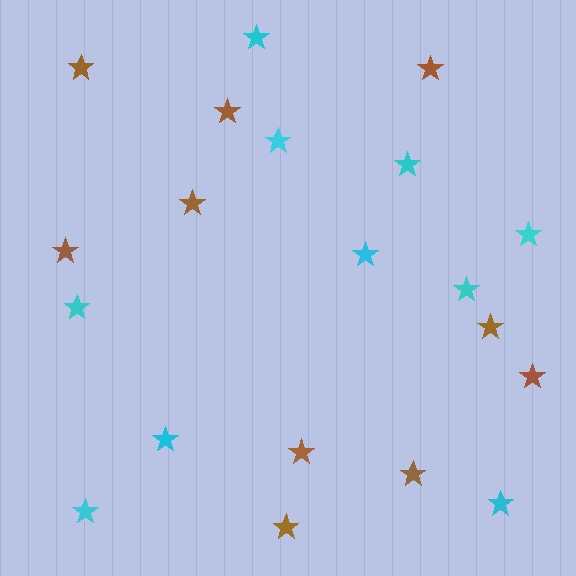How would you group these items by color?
There are 2 groups: one group of brown stars (10) and one group of cyan stars (10).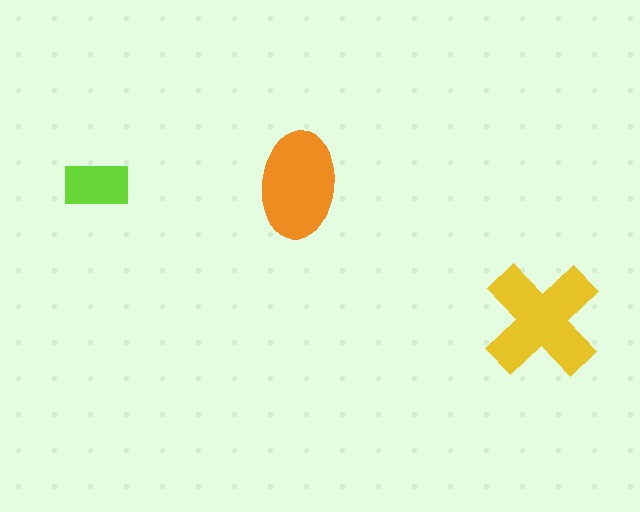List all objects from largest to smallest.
The yellow cross, the orange ellipse, the lime rectangle.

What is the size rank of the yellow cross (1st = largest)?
1st.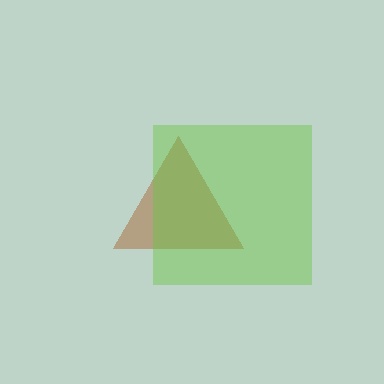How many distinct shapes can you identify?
There are 2 distinct shapes: a brown triangle, a lime square.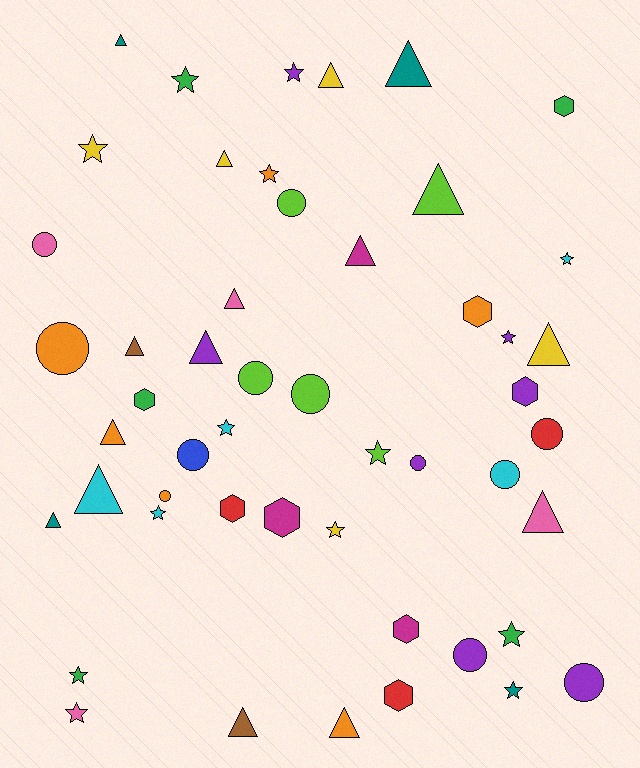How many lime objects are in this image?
There are 5 lime objects.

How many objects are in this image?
There are 50 objects.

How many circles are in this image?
There are 12 circles.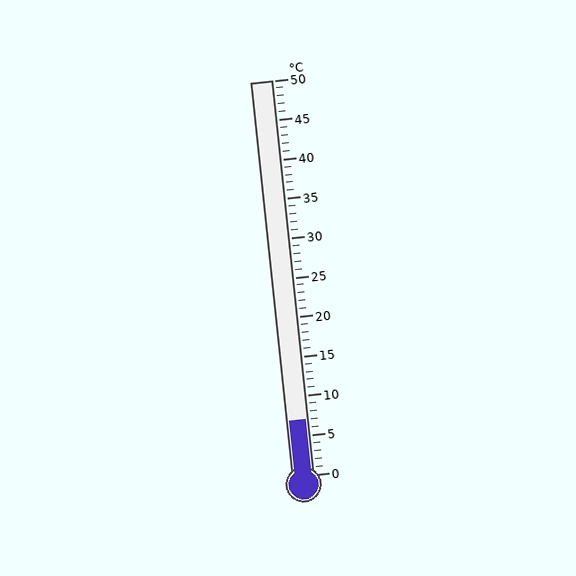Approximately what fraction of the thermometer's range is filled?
The thermometer is filled to approximately 15% of its range.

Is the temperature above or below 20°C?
The temperature is below 20°C.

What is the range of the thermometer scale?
The thermometer scale ranges from 0°C to 50°C.